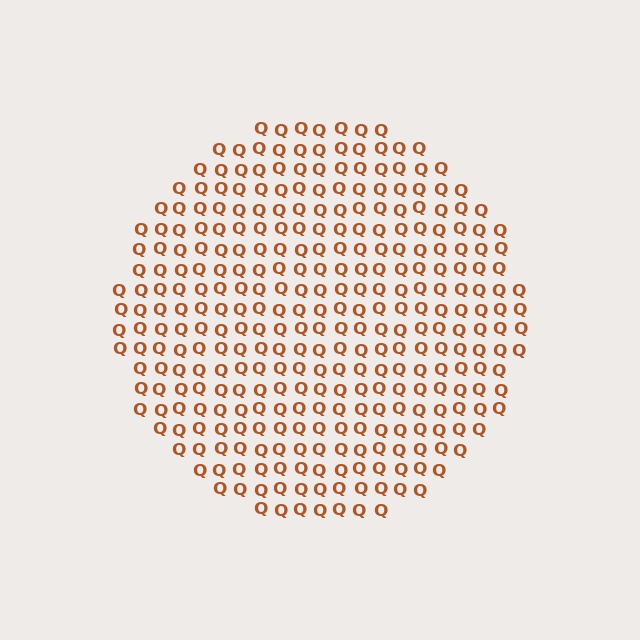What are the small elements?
The small elements are letter Q's.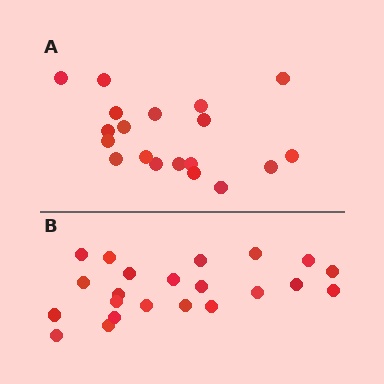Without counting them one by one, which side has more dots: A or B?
Region B (the bottom region) has more dots.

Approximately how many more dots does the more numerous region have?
Region B has just a few more — roughly 2 or 3 more dots than region A.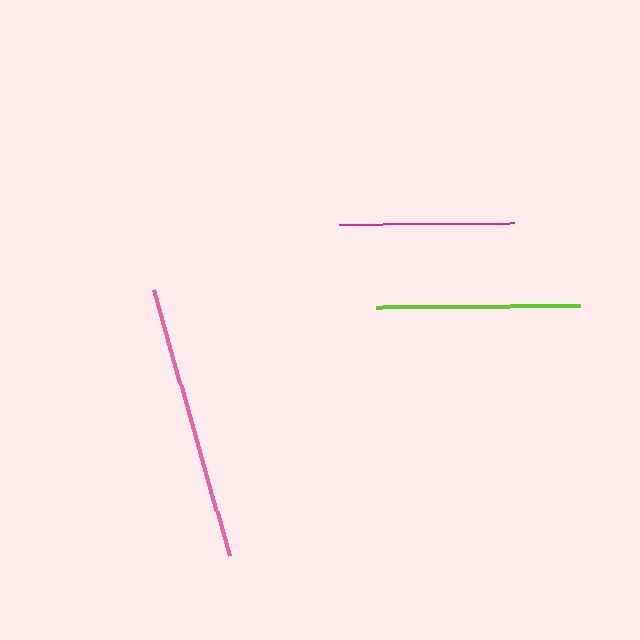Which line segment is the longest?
The pink line is the longest at approximately 276 pixels.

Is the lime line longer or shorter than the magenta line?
The lime line is longer than the magenta line.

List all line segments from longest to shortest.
From longest to shortest: pink, lime, magenta.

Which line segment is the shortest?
The magenta line is the shortest at approximately 175 pixels.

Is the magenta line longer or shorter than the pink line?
The pink line is longer than the magenta line.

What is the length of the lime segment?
The lime segment is approximately 203 pixels long.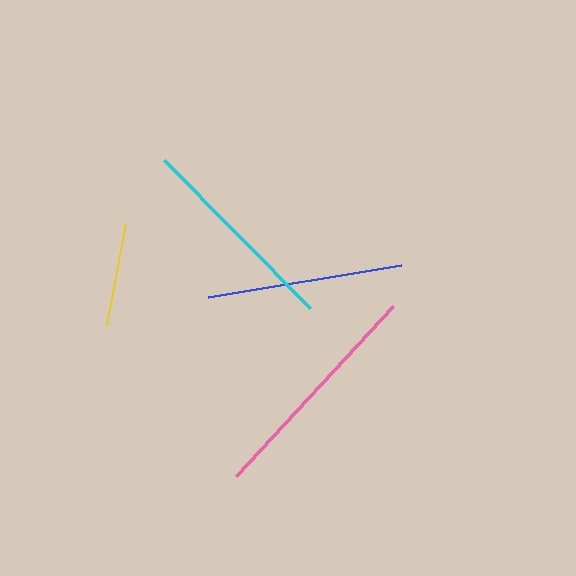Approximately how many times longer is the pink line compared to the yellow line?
The pink line is approximately 2.2 times the length of the yellow line.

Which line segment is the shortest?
The yellow line is the shortest at approximately 104 pixels.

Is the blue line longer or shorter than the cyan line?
The cyan line is longer than the blue line.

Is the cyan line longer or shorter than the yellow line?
The cyan line is longer than the yellow line.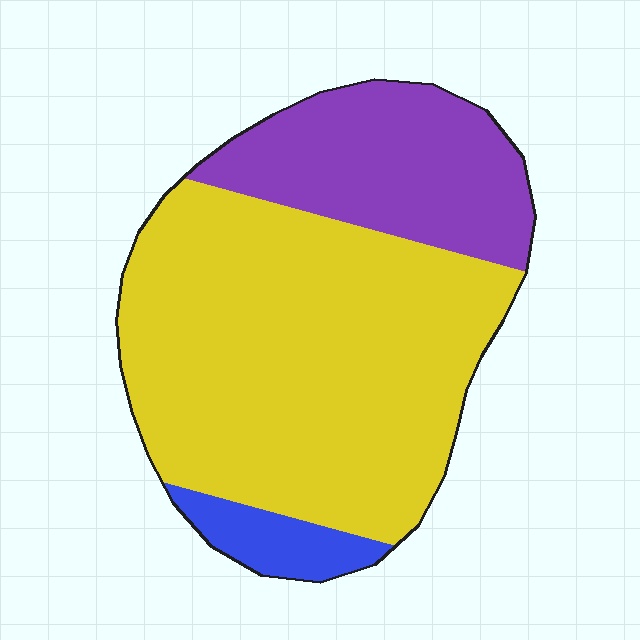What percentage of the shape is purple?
Purple covers about 25% of the shape.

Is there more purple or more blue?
Purple.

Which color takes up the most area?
Yellow, at roughly 65%.